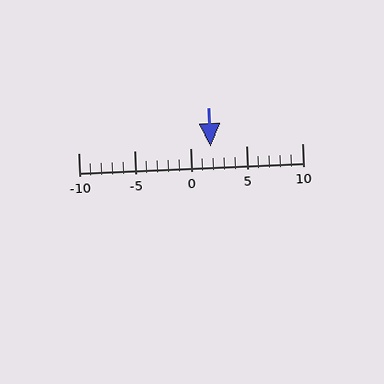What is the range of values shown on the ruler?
The ruler shows values from -10 to 10.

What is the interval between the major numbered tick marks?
The major tick marks are spaced 5 units apart.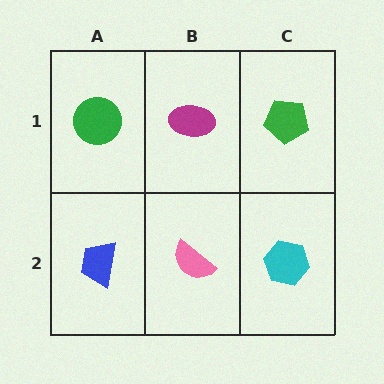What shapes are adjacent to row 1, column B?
A pink semicircle (row 2, column B), a green circle (row 1, column A), a green pentagon (row 1, column C).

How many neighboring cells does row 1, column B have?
3.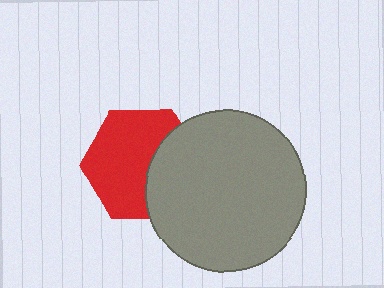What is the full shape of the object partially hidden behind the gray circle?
The partially hidden object is a red hexagon.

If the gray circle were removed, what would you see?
You would see the complete red hexagon.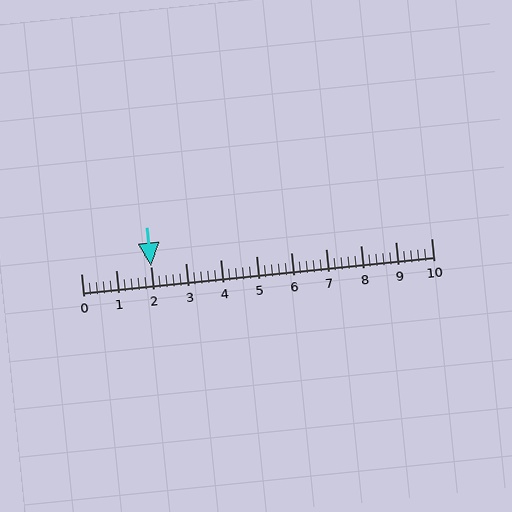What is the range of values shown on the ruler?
The ruler shows values from 0 to 10.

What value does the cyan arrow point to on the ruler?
The cyan arrow points to approximately 2.0.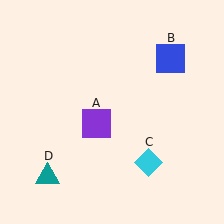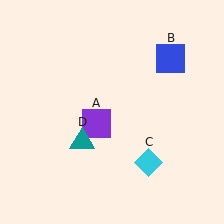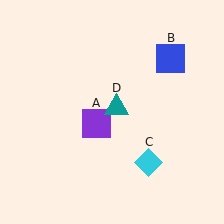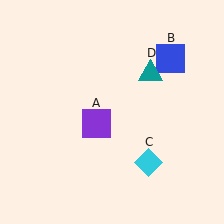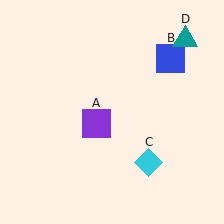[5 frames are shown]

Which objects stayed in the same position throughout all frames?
Purple square (object A) and blue square (object B) and cyan diamond (object C) remained stationary.